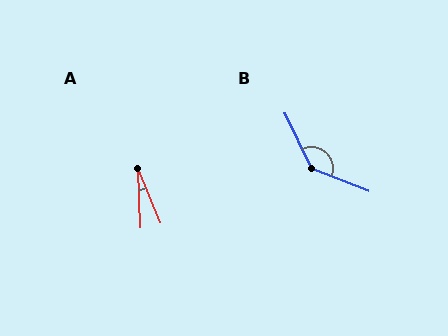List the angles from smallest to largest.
A (20°), B (137°).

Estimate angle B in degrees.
Approximately 137 degrees.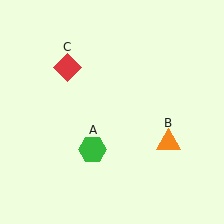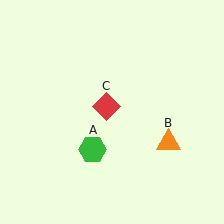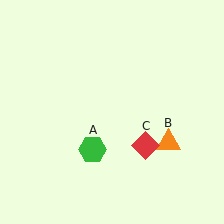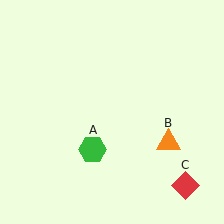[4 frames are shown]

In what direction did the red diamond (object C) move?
The red diamond (object C) moved down and to the right.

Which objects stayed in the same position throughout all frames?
Green hexagon (object A) and orange triangle (object B) remained stationary.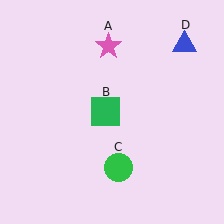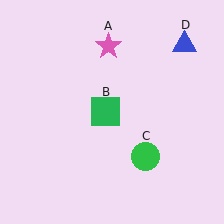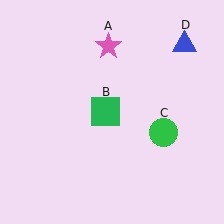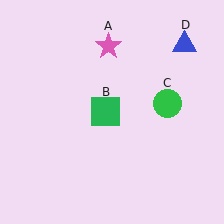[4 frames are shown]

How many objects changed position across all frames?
1 object changed position: green circle (object C).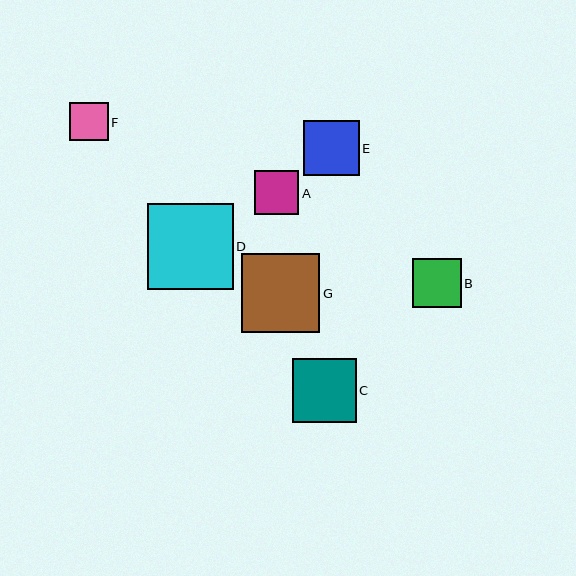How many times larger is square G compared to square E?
Square G is approximately 1.4 times the size of square E.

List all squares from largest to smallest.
From largest to smallest: D, G, C, E, B, A, F.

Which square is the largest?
Square D is the largest with a size of approximately 85 pixels.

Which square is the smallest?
Square F is the smallest with a size of approximately 38 pixels.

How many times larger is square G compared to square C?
Square G is approximately 1.2 times the size of square C.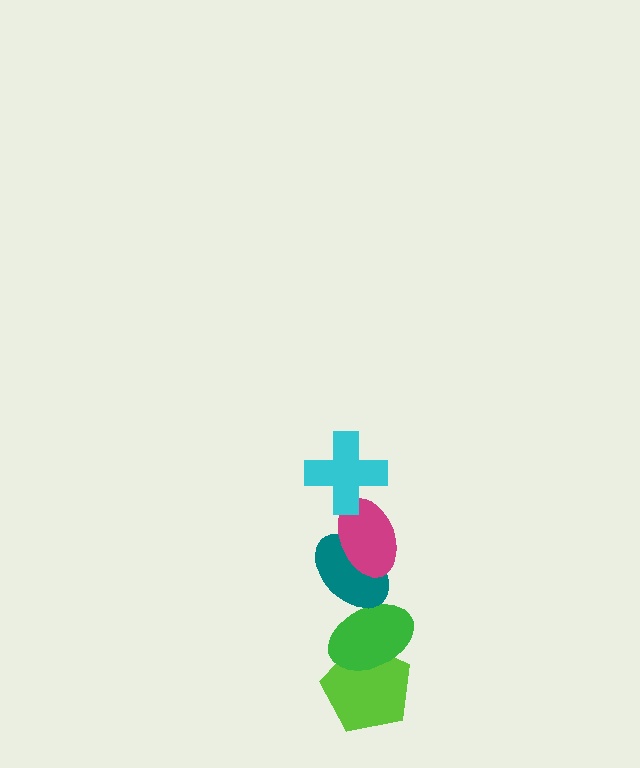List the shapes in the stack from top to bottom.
From top to bottom: the cyan cross, the magenta ellipse, the teal ellipse, the green ellipse, the lime pentagon.